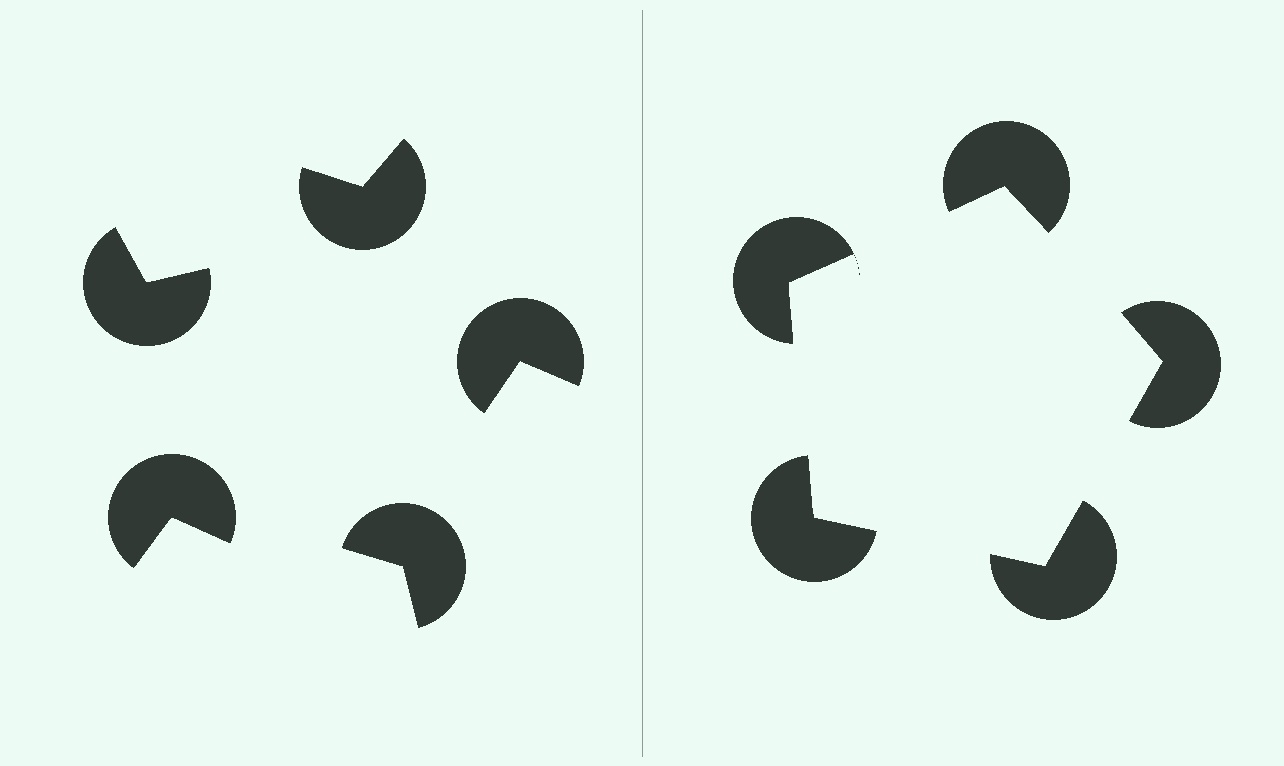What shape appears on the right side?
An illusory pentagon.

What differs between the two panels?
The pac-man discs are positioned identically on both sides; only the wedge orientations differ. On the right they align to a pentagon; on the left they are misaligned.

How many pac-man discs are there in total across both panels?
10 — 5 on each side.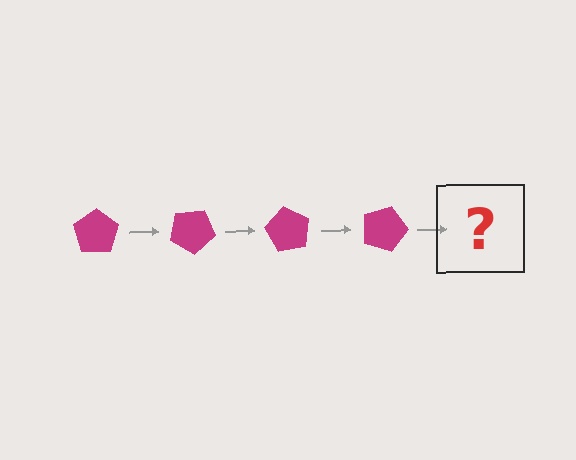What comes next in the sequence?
The next element should be a magenta pentagon rotated 120 degrees.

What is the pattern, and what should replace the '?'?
The pattern is that the pentagon rotates 30 degrees each step. The '?' should be a magenta pentagon rotated 120 degrees.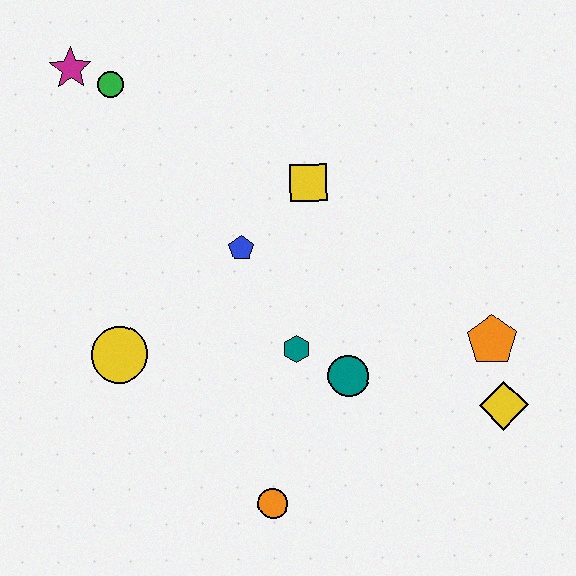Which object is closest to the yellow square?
The blue pentagon is closest to the yellow square.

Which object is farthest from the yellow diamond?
The magenta star is farthest from the yellow diamond.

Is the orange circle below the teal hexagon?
Yes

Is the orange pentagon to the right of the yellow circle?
Yes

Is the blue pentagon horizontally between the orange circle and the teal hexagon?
No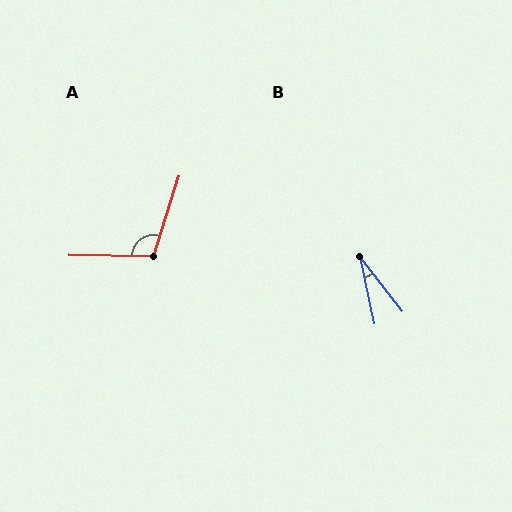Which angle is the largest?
A, at approximately 107 degrees.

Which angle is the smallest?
B, at approximately 26 degrees.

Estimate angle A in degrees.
Approximately 107 degrees.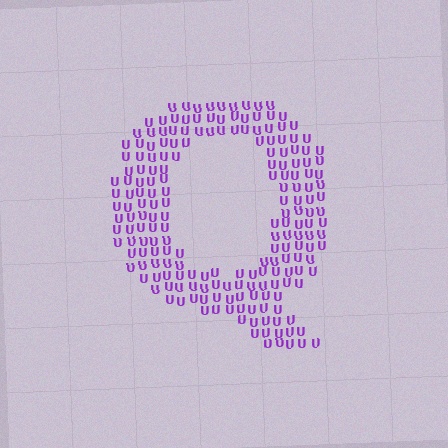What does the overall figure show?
The overall figure shows the letter Q.